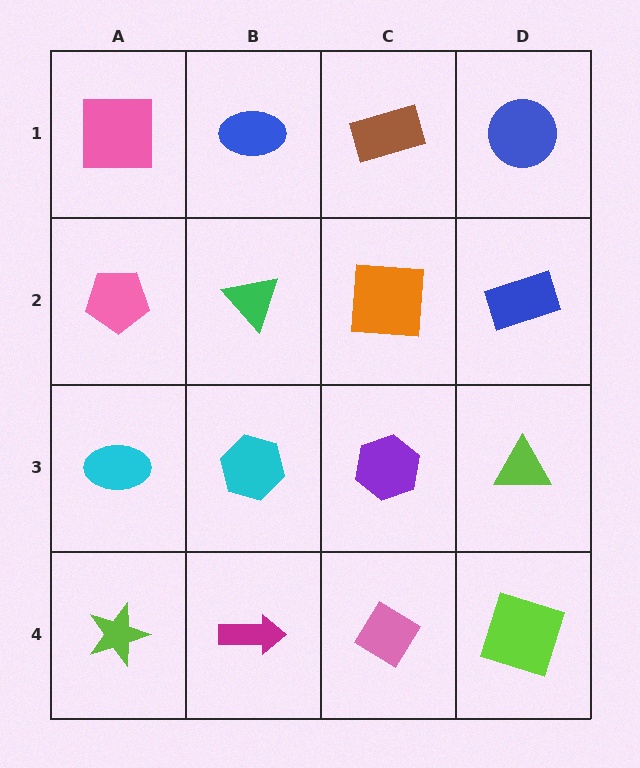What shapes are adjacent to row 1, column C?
An orange square (row 2, column C), a blue ellipse (row 1, column B), a blue circle (row 1, column D).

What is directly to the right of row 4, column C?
A lime square.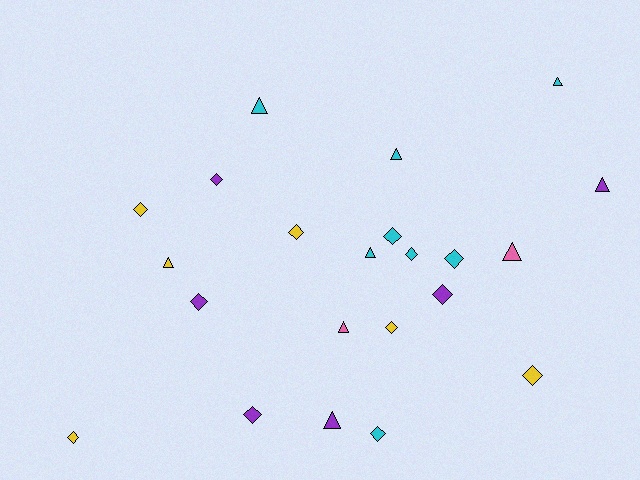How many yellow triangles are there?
There is 1 yellow triangle.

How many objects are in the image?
There are 22 objects.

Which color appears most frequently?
Cyan, with 8 objects.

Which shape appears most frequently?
Diamond, with 13 objects.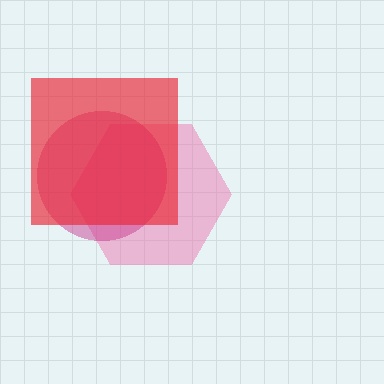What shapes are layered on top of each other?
The layered shapes are: a pink hexagon, a magenta circle, a red square.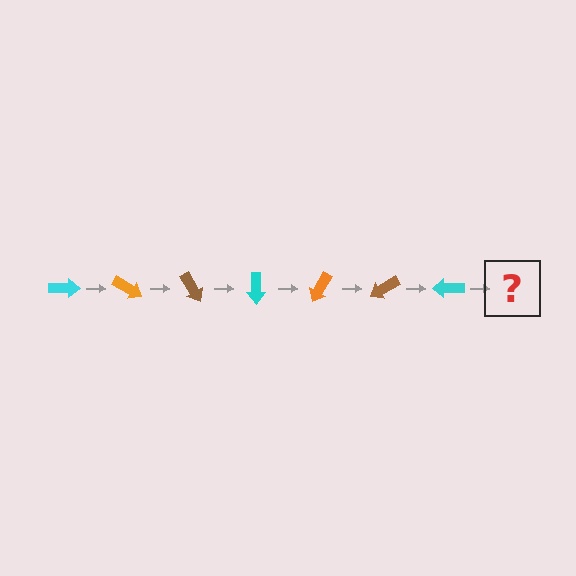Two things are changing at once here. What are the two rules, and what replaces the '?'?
The two rules are that it rotates 30 degrees each step and the color cycles through cyan, orange, and brown. The '?' should be an orange arrow, rotated 210 degrees from the start.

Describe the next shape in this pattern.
It should be an orange arrow, rotated 210 degrees from the start.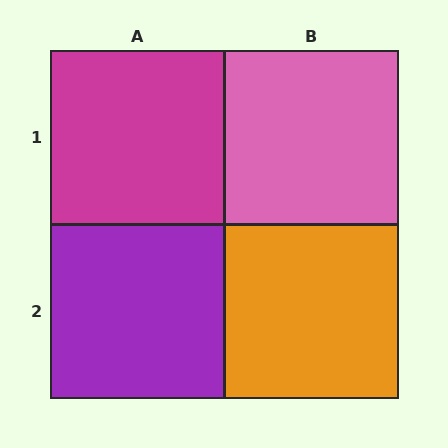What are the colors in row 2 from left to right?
Purple, orange.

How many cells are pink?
1 cell is pink.